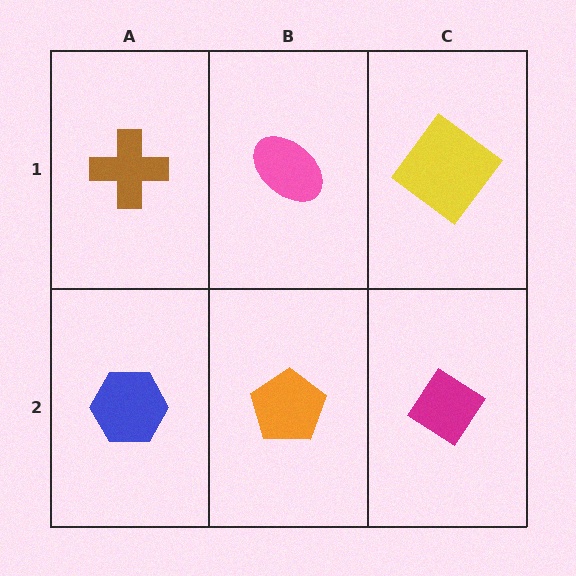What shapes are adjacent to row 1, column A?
A blue hexagon (row 2, column A), a pink ellipse (row 1, column B).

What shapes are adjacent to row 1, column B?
An orange pentagon (row 2, column B), a brown cross (row 1, column A), a yellow diamond (row 1, column C).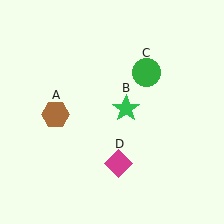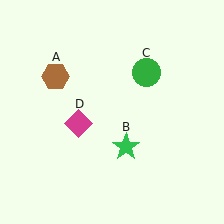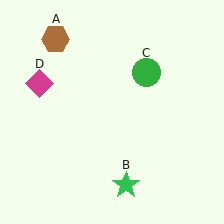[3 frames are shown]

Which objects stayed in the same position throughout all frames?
Green circle (object C) remained stationary.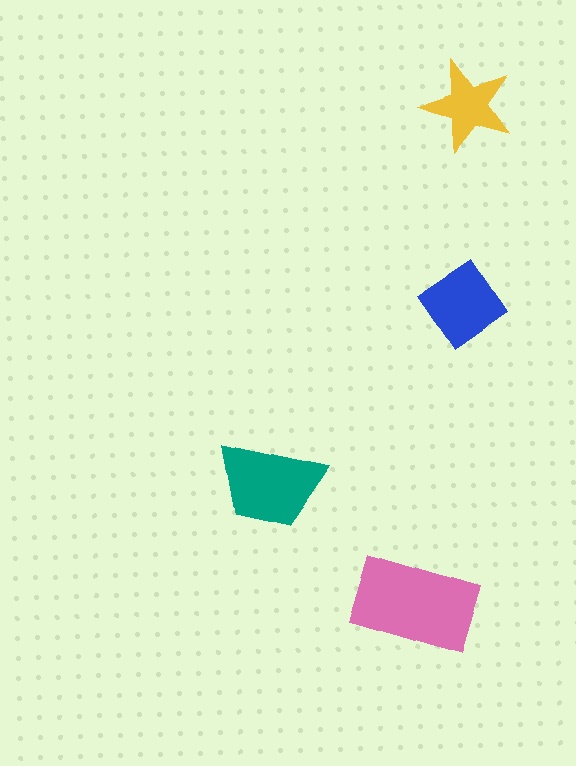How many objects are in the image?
There are 4 objects in the image.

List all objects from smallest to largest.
The yellow star, the blue diamond, the teal trapezoid, the pink rectangle.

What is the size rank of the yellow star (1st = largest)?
4th.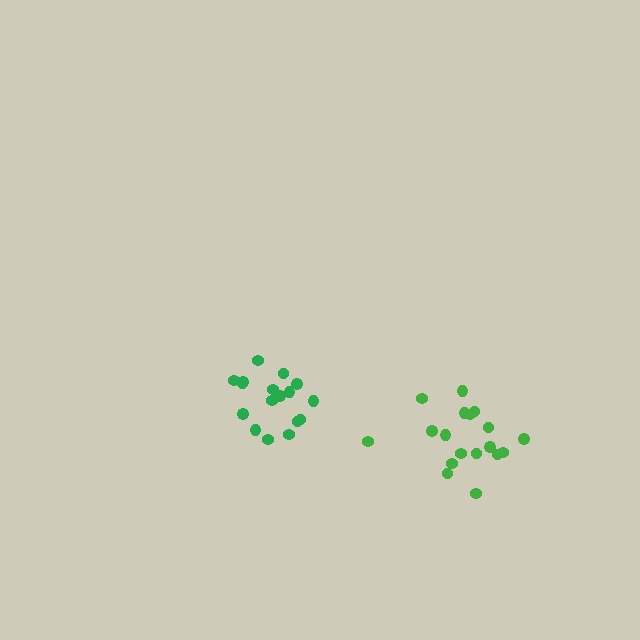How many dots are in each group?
Group 1: 17 dots, Group 2: 18 dots (35 total).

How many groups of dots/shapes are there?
There are 2 groups.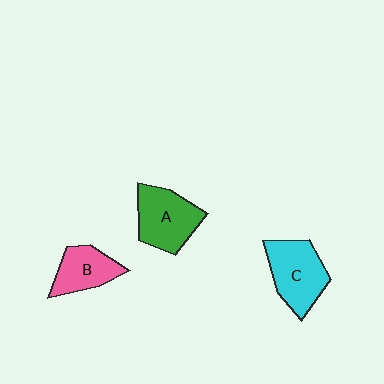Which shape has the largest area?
Shape C (cyan).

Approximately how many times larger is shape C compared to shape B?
Approximately 1.3 times.